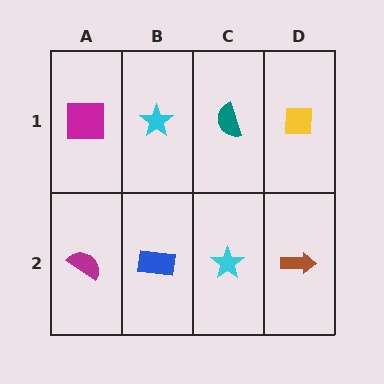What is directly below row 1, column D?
A brown arrow.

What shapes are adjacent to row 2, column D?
A yellow square (row 1, column D), a cyan star (row 2, column C).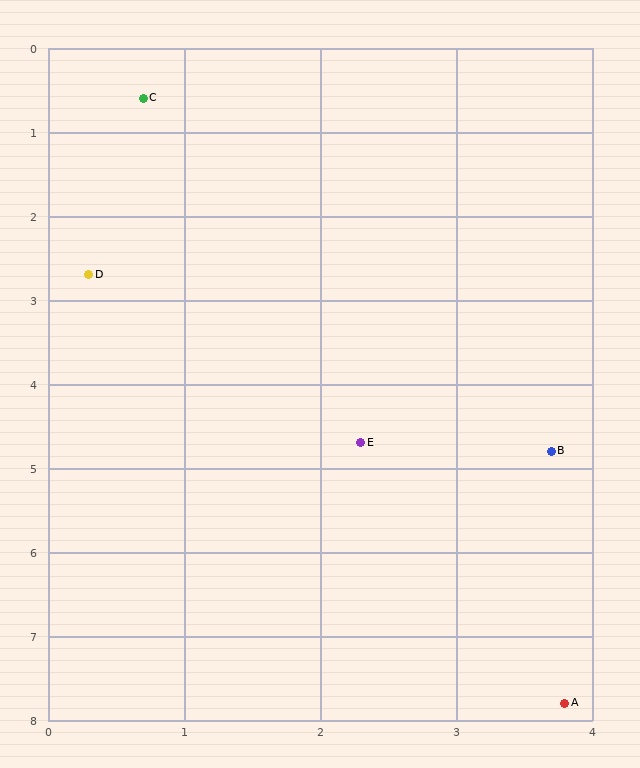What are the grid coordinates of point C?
Point C is at approximately (0.7, 0.6).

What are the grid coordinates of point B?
Point B is at approximately (3.7, 4.8).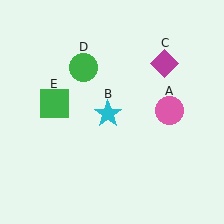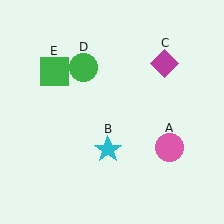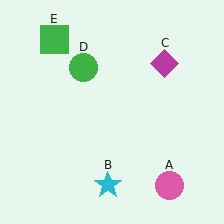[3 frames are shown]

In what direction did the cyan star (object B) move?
The cyan star (object B) moved down.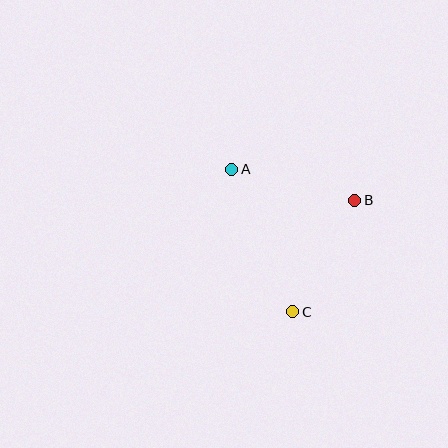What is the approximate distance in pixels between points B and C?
The distance between B and C is approximately 127 pixels.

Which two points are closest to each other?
Points A and B are closest to each other.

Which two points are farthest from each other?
Points A and C are farthest from each other.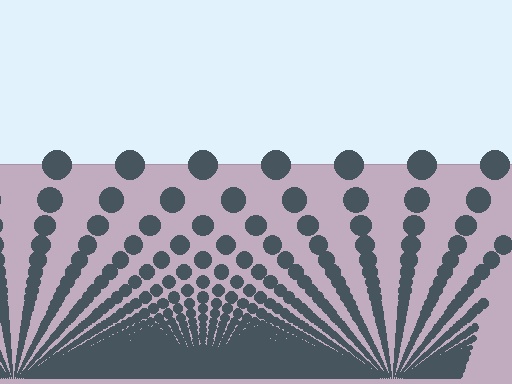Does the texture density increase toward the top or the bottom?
Density increases toward the bottom.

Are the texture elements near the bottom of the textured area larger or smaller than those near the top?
Smaller. The gradient is inverted — elements near the bottom are smaller and denser.